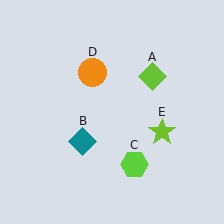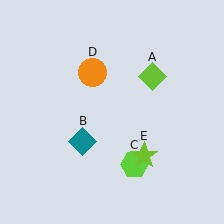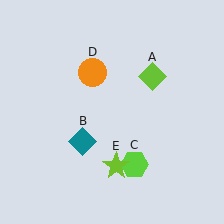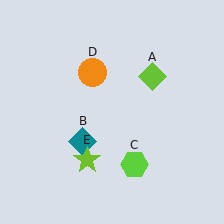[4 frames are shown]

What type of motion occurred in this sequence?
The lime star (object E) rotated clockwise around the center of the scene.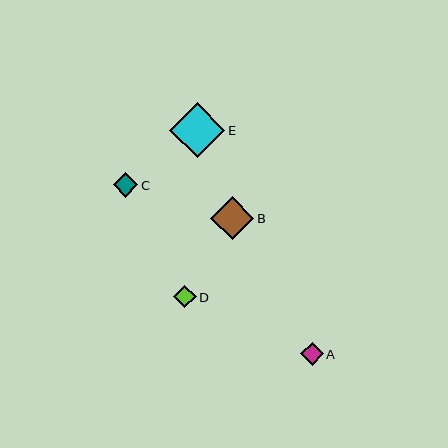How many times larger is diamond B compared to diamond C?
Diamond B is approximately 1.7 times the size of diamond C.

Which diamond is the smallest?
Diamond D is the smallest with a size of approximately 23 pixels.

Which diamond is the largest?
Diamond E is the largest with a size of approximately 55 pixels.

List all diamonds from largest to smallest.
From largest to smallest: E, B, C, A, D.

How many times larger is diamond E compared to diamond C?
Diamond E is approximately 2.2 times the size of diamond C.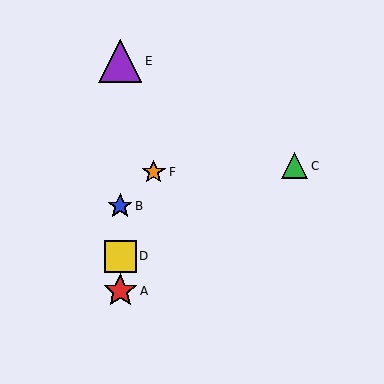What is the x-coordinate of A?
Object A is at x≈120.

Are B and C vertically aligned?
No, B is at x≈120 and C is at x≈295.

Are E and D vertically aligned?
Yes, both are at x≈120.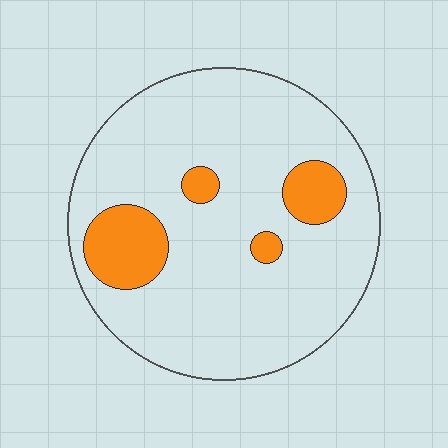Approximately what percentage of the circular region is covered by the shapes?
Approximately 15%.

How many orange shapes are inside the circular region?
4.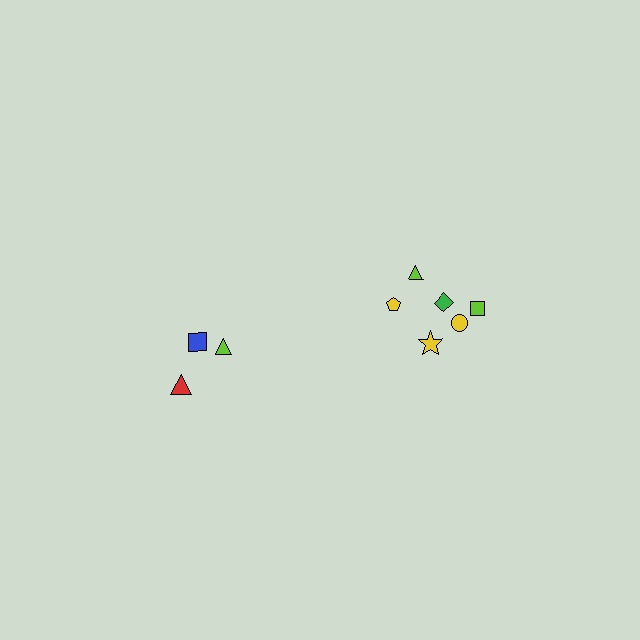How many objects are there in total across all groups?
There are 9 objects.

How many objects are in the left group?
There are 3 objects.